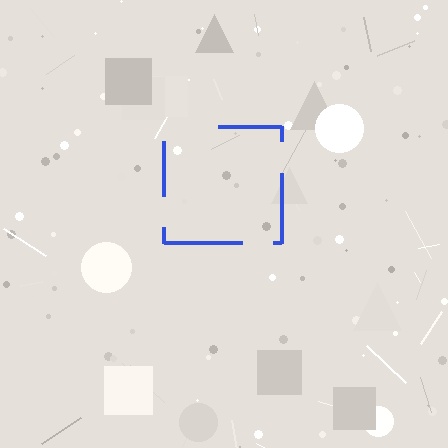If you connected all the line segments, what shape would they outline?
They would outline a square.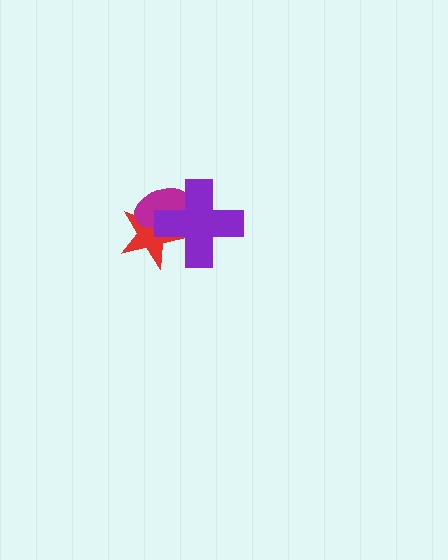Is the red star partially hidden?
Yes, it is partially covered by another shape.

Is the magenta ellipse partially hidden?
Yes, it is partially covered by another shape.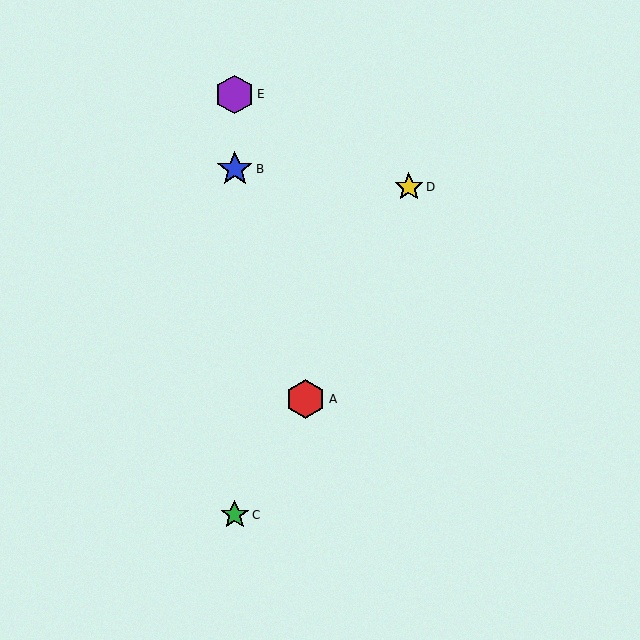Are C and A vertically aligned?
No, C is at x≈235 and A is at x≈306.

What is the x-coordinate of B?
Object B is at x≈235.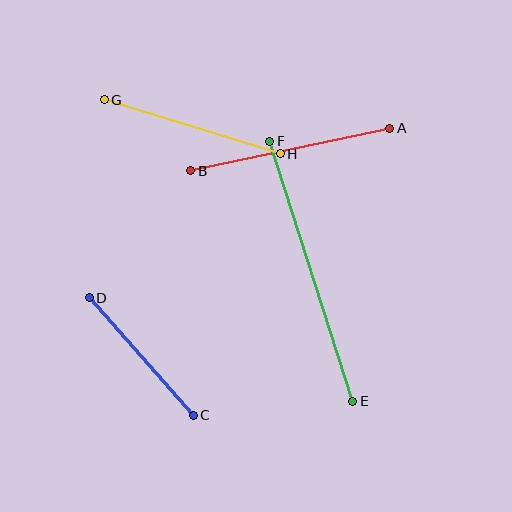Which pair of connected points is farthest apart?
Points E and F are farthest apart.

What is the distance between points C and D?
The distance is approximately 157 pixels.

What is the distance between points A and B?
The distance is approximately 203 pixels.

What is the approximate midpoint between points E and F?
The midpoint is at approximately (311, 271) pixels.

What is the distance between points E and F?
The distance is approximately 273 pixels.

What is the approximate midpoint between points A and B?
The midpoint is at approximately (290, 149) pixels.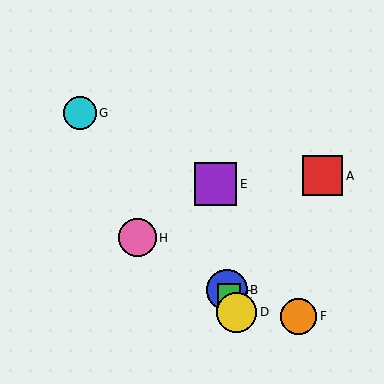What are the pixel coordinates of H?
Object H is at (137, 238).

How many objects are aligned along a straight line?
3 objects (B, C, D) are aligned along a straight line.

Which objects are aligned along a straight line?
Objects B, C, D are aligned along a straight line.